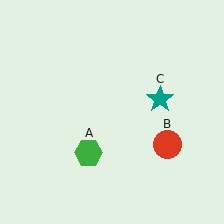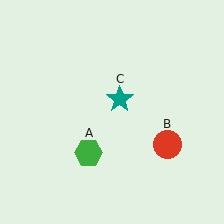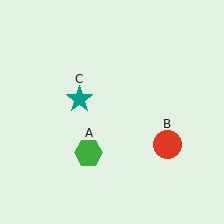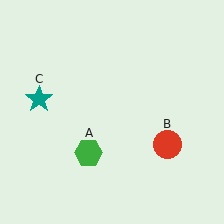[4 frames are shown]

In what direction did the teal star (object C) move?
The teal star (object C) moved left.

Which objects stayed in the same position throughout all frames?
Green hexagon (object A) and red circle (object B) remained stationary.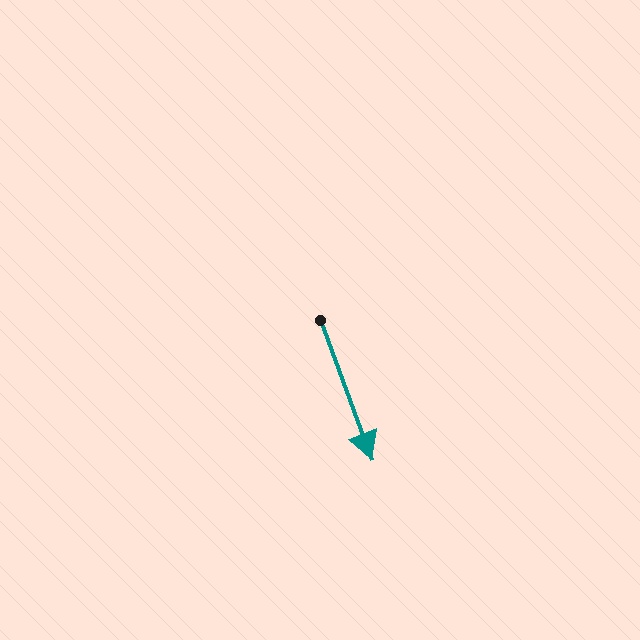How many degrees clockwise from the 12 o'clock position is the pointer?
Approximately 160 degrees.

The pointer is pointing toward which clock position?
Roughly 5 o'clock.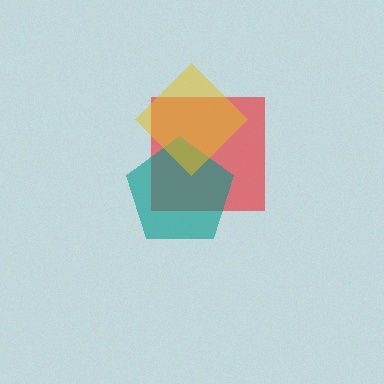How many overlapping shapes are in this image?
There are 3 overlapping shapes in the image.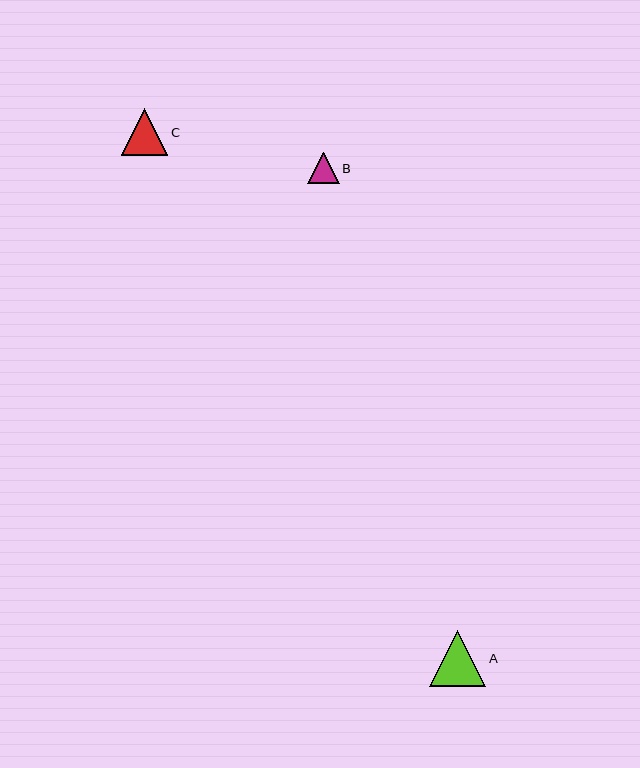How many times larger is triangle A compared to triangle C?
Triangle A is approximately 1.2 times the size of triangle C.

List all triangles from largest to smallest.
From largest to smallest: A, C, B.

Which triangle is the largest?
Triangle A is the largest with a size of approximately 56 pixels.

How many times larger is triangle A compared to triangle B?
Triangle A is approximately 1.8 times the size of triangle B.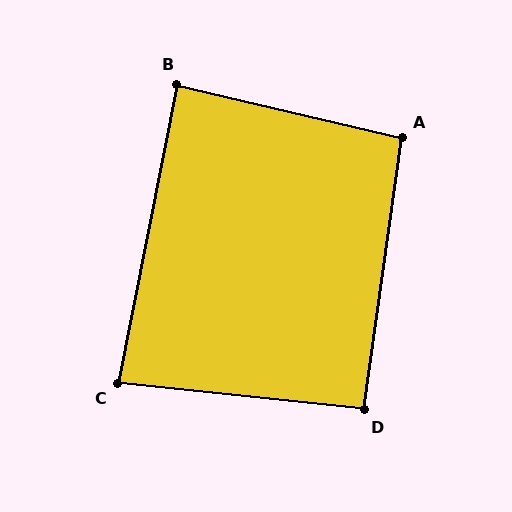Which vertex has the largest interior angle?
A, at approximately 95 degrees.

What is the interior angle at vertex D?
Approximately 92 degrees (approximately right).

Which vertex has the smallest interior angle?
C, at approximately 85 degrees.